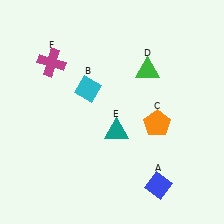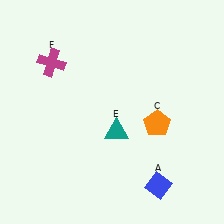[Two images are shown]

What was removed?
The green triangle (D), the cyan diamond (B) were removed in Image 2.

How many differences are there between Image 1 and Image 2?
There are 2 differences between the two images.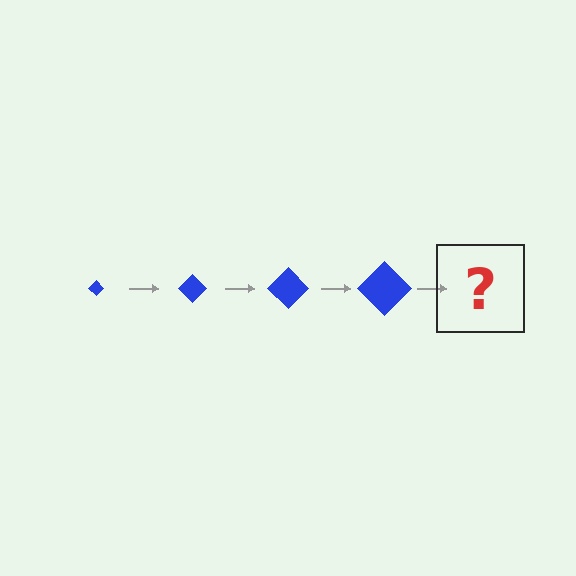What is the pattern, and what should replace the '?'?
The pattern is that the diamond gets progressively larger each step. The '?' should be a blue diamond, larger than the previous one.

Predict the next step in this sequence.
The next step is a blue diamond, larger than the previous one.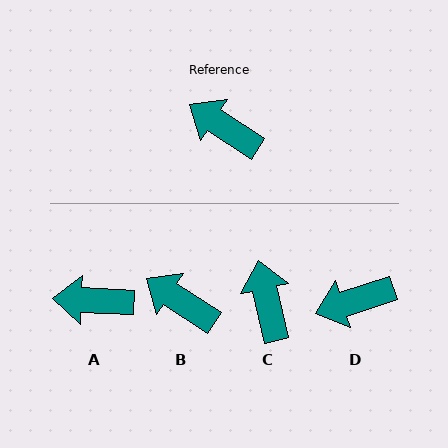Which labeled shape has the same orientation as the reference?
B.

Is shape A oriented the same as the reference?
No, it is off by about 30 degrees.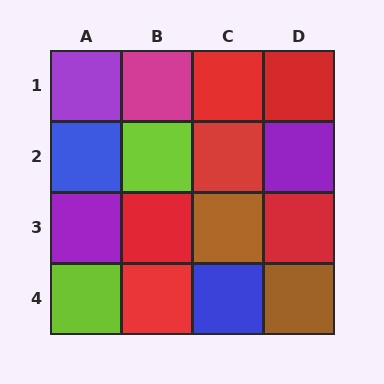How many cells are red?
6 cells are red.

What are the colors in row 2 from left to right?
Blue, lime, red, purple.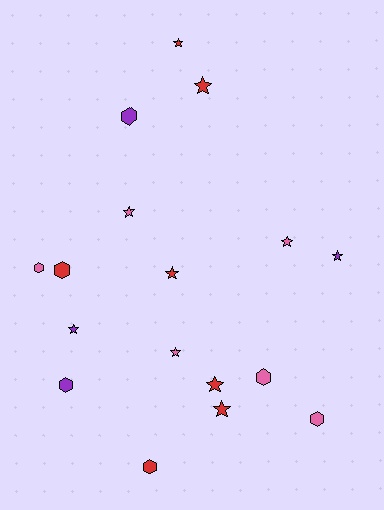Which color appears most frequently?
Red, with 7 objects.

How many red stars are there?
There are 5 red stars.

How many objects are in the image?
There are 17 objects.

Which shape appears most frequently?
Star, with 10 objects.